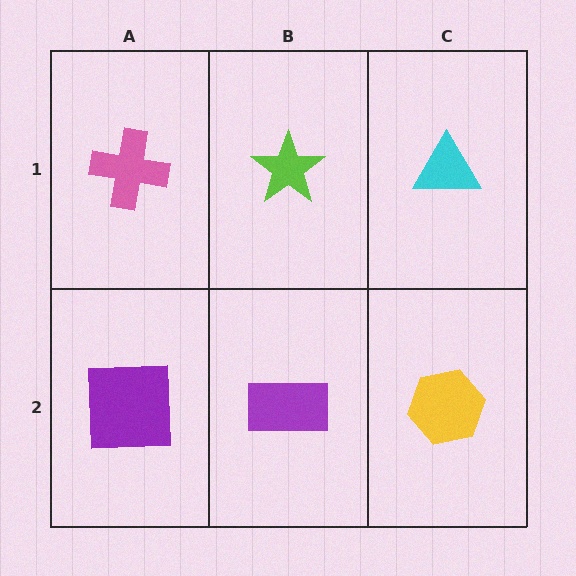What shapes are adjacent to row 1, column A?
A purple square (row 2, column A), a lime star (row 1, column B).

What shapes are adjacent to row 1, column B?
A purple rectangle (row 2, column B), a pink cross (row 1, column A), a cyan triangle (row 1, column C).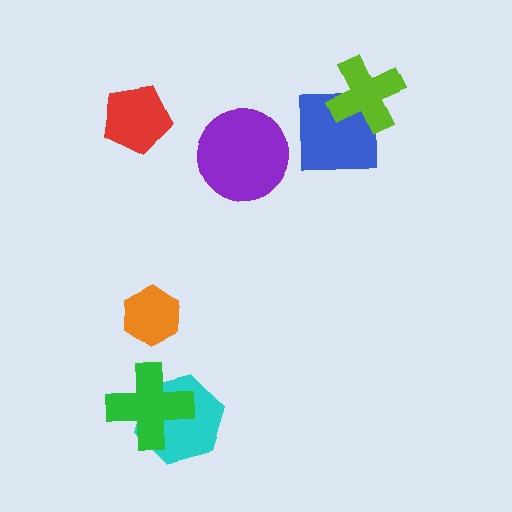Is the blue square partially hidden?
Yes, it is partially covered by another shape.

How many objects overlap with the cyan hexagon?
1 object overlaps with the cyan hexagon.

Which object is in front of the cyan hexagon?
The green cross is in front of the cyan hexagon.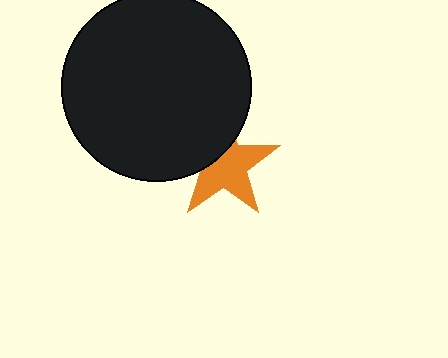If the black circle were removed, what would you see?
You would see the complete orange star.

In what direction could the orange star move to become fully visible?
The orange star could move toward the lower-right. That would shift it out from behind the black circle entirely.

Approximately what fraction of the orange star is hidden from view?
Roughly 36% of the orange star is hidden behind the black circle.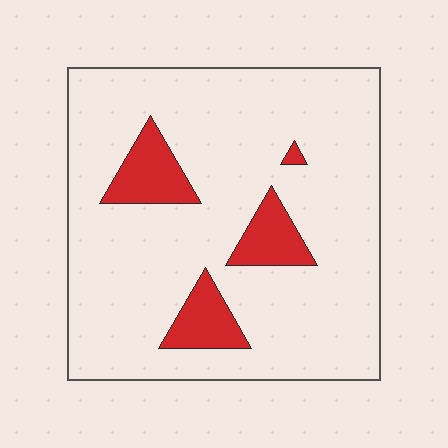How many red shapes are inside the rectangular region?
4.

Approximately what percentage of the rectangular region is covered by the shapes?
Approximately 15%.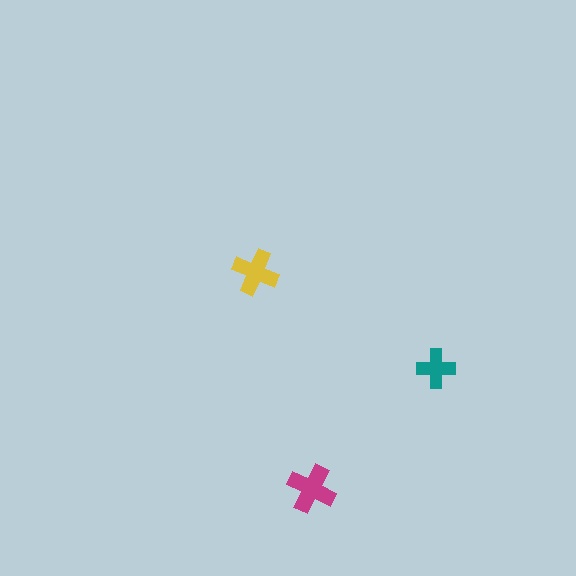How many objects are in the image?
There are 3 objects in the image.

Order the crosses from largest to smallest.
the magenta one, the yellow one, the teal one.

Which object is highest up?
The yellow cross is topmost.